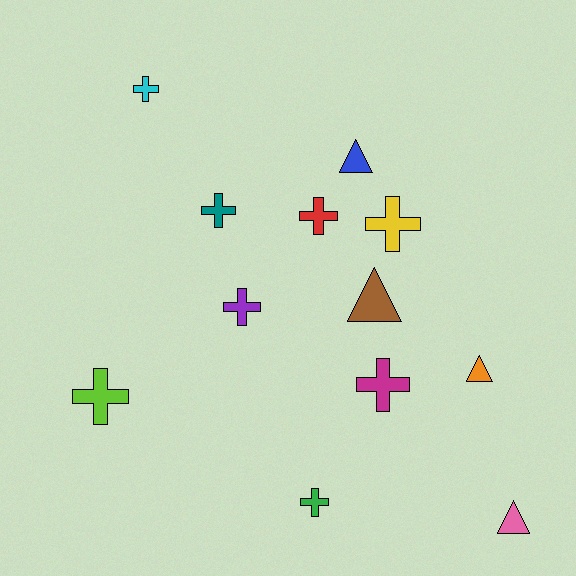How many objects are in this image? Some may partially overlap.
There are 12 objects.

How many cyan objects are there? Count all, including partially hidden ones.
There is 1 cyan object.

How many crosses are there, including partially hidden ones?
There are 8 crosses.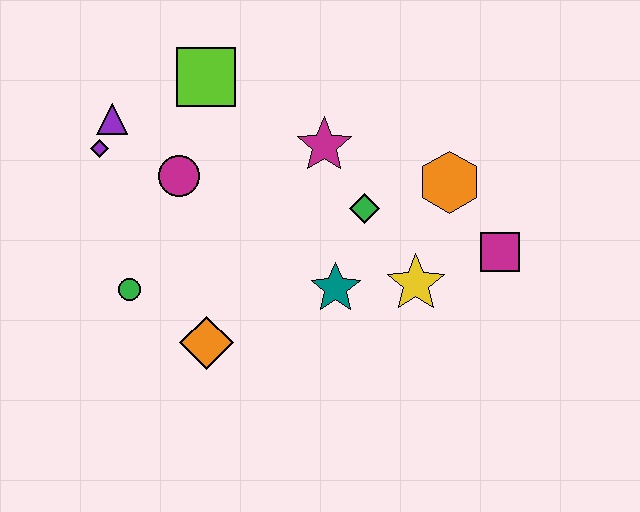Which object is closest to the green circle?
The orange diamond is closest to the green circle.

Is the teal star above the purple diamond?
No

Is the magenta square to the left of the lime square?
No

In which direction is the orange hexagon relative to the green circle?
The orange hexagon is to the right of the green circle.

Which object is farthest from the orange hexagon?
The purple diamond is farthest from the orange hexagon.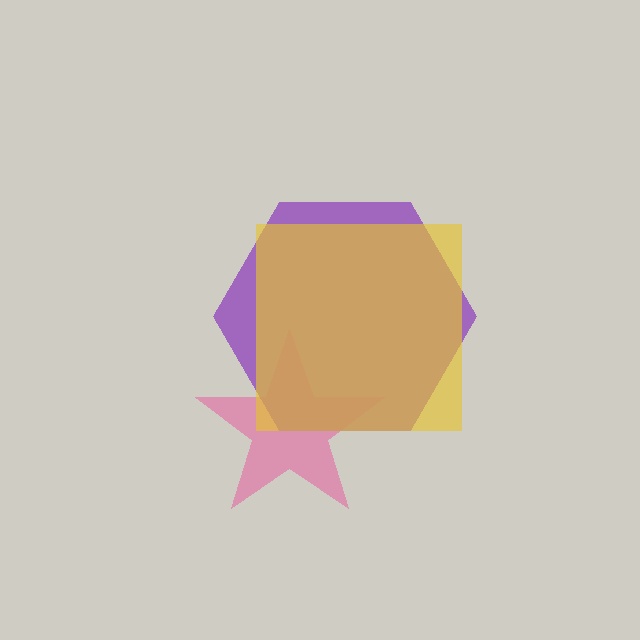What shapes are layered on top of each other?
The layered shapes are: a pink star, a purple hexagon, a yellow square.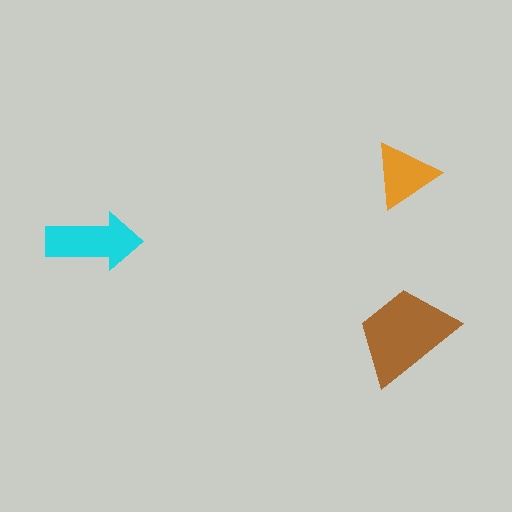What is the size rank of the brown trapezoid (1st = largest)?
1st.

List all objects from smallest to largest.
The orange triangle, the cyan arrow, the brown trapezoid.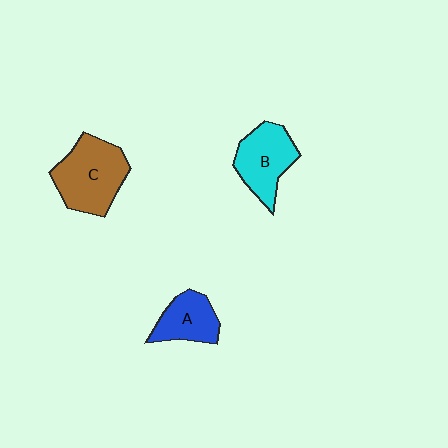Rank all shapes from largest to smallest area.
From largest to smallest: C (brown), B (cyan), A (blue).